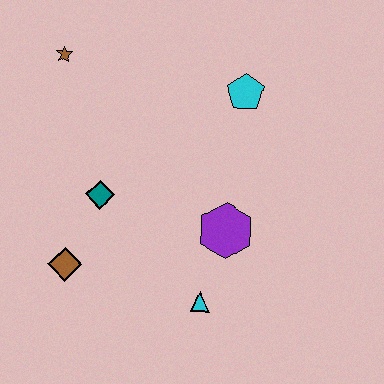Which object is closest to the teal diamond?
The brown diamond is closest to the teal diamond.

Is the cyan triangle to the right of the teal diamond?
Yes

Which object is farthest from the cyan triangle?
The brown star is farthest from the cyan triangle.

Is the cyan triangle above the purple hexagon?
No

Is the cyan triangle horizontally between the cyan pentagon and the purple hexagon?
No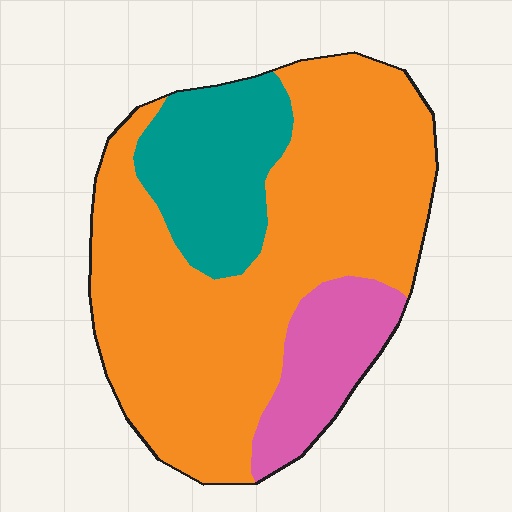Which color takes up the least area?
Pink, at roughly 15%.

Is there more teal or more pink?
Teal.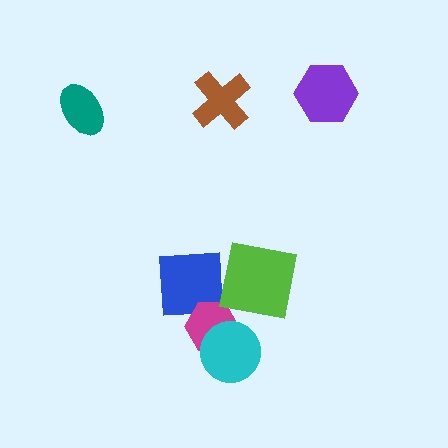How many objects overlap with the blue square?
2 objects overlap with the blue square.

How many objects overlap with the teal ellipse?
0 objects overlap with the teal ellipse.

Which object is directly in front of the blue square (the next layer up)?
The magenta hexagon is directly in front of the blue square.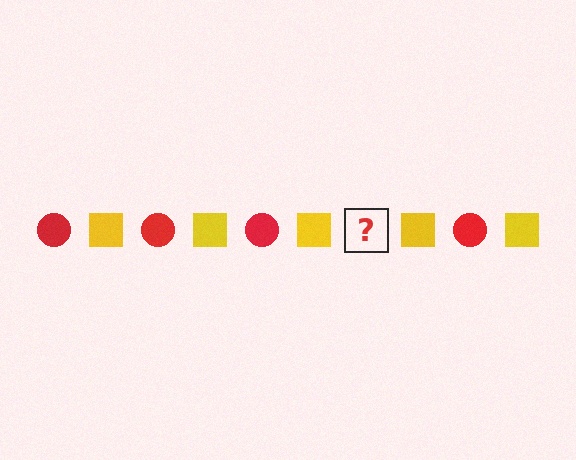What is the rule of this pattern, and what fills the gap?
The rule is that the pattern alternates between red circle and yellow square. The gap should be filled with a red circle.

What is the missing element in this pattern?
The missing element is a red circle.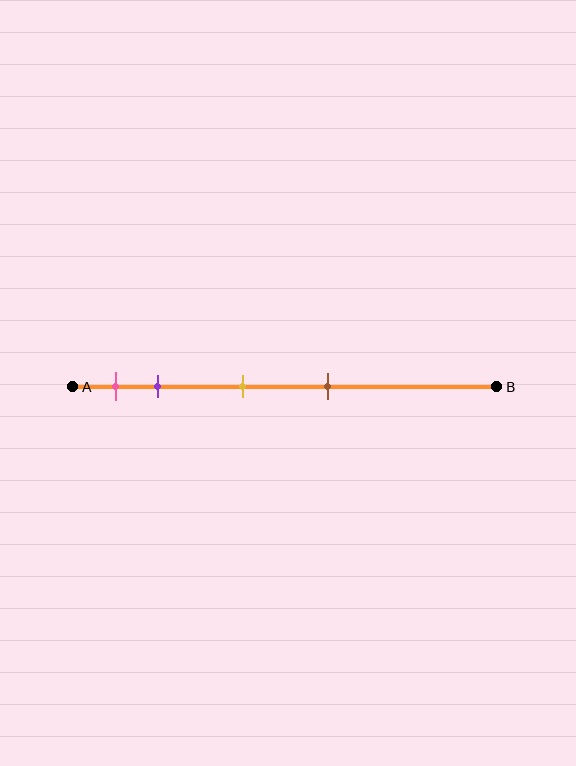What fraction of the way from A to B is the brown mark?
The brown mark is approximately 60% (0.6) of the way from A to B.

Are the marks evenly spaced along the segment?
No, the marks are not evenly spaced.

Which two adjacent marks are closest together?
The pink and purple marks are the closest adjacent pair.